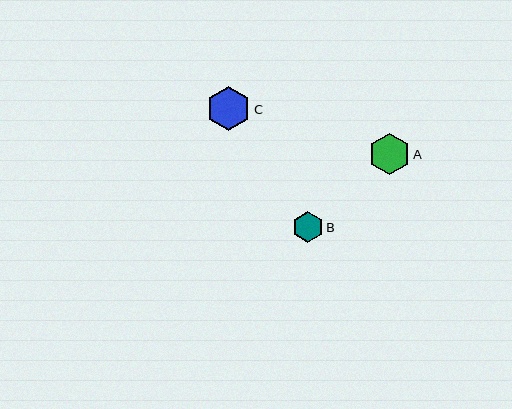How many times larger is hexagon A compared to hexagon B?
Hexagon A is approximately 1.4 times the size of hexagon B.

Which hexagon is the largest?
Hexagon C is the largest with a size of approximately 44 pixels.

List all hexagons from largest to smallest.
From largest to smallest: C, A, B.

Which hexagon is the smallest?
Hexagon B is the smallest with a size of approximately 31 pixels.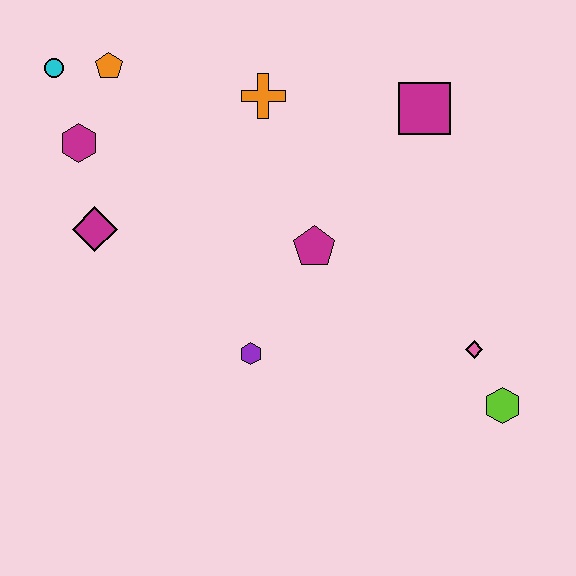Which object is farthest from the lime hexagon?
The cyan circle is farthest from the lime hexagon.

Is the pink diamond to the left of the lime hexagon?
Yes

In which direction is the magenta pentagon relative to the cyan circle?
The magenta pentagon is to the right of the cyan circle.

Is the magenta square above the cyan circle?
No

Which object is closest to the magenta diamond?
The magenta hexagon is closest to the magenta diamond.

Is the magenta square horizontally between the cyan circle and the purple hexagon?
No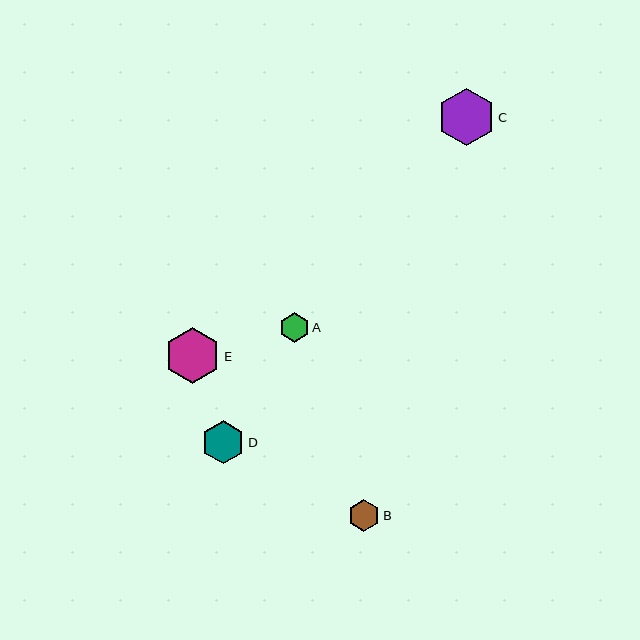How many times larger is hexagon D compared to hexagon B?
Hexagon D is approximately 1.4 times the size of hexagon B.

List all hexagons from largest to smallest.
From largest to smallest: C, E, D, B, A.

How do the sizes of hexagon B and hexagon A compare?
Hexagon B and hexagon A are approximately the same size.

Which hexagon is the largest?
Hexagon C is the largest with a size of approximately 57 pixels.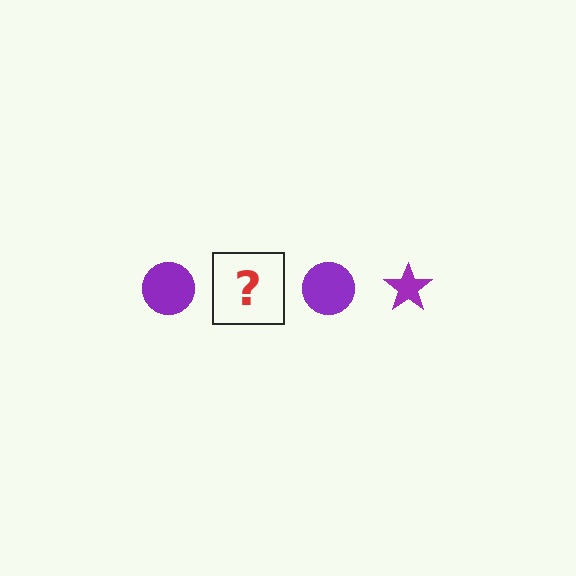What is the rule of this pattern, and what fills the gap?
The rule is that the pattern cycles through circle, star shapes in purple. The gap should be filled with a purple star.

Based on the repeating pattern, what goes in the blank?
The blank should be a purple star.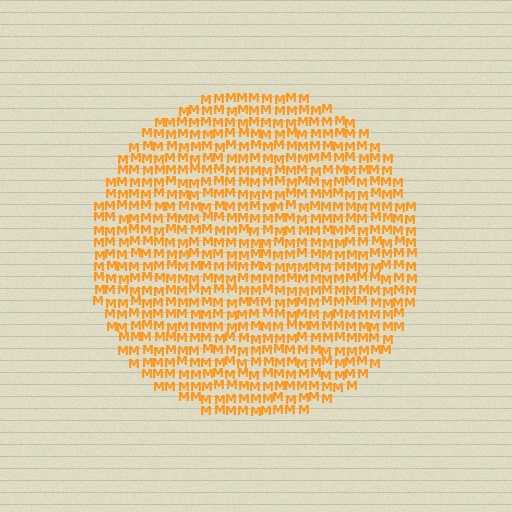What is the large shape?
The large shape is a circle.